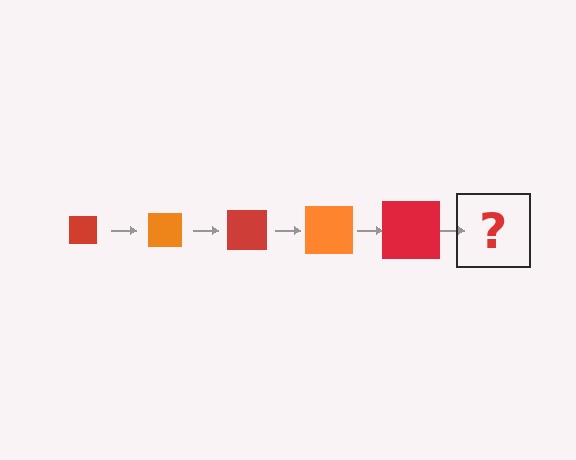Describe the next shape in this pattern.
It should be an orange square, larger than the previous one.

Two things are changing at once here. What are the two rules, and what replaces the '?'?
The two rules are that the square grows larger each step and the color cycles through red and orange. The '?' should be an orange square, larger than the previous one.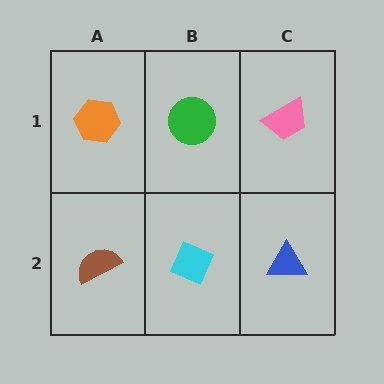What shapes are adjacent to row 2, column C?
A pink trapezoid (row 1, column C), a cyan diamond (row 2, column B).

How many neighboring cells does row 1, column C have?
2.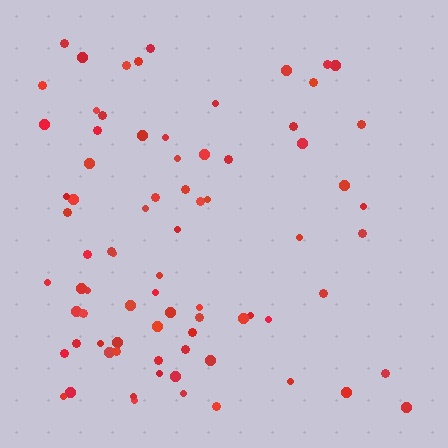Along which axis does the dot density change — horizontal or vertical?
Horizontal.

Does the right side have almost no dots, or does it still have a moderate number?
Still a moderate number, just noticeably fewer than the left.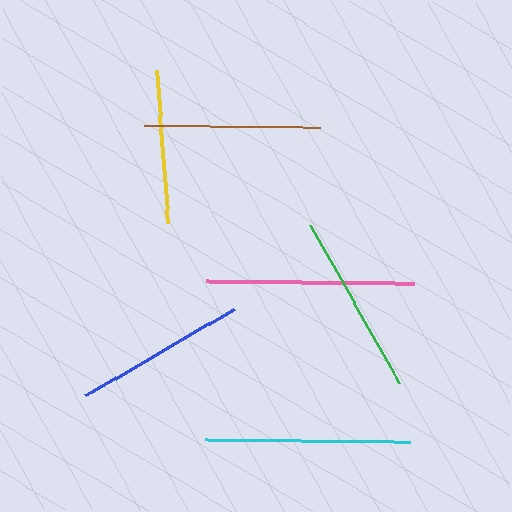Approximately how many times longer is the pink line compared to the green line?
The pink line is approximately 1.2 times the length of the green line.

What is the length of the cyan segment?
The cyan segment is approximately 206 pixels long.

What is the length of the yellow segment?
The yellow segment is approximately 153 pixels long.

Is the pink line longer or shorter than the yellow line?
The pink line is longer than the yellow line.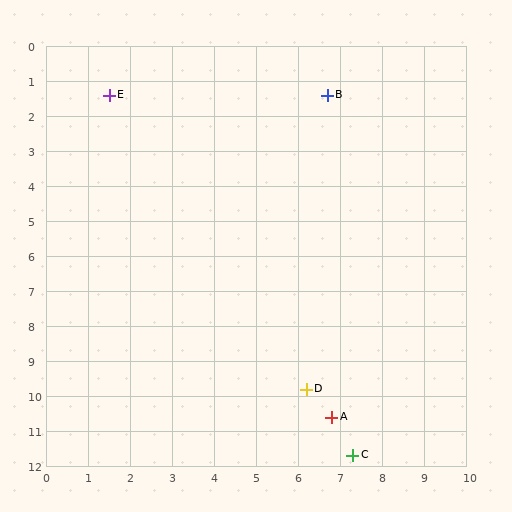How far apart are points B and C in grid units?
Points B and C are about 10.3 grid units apart.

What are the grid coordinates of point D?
Point D is at approximately (6.2, 9.8).